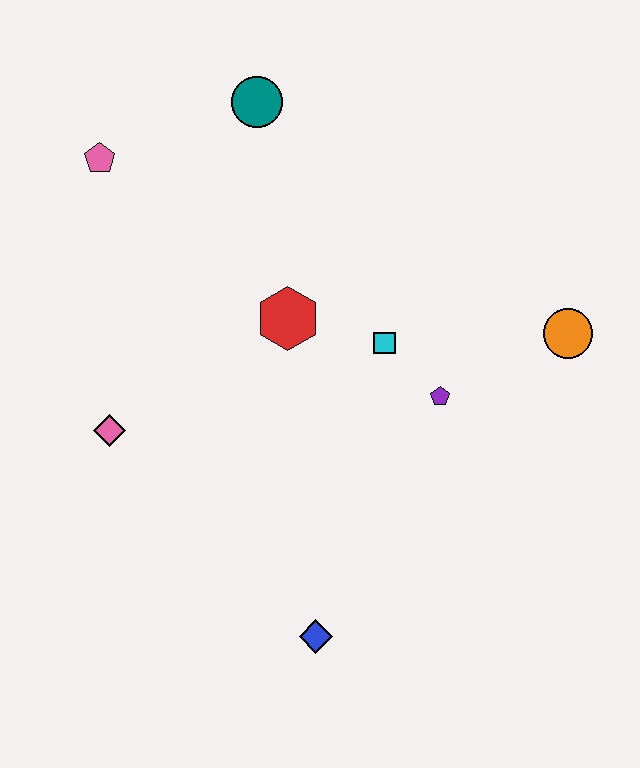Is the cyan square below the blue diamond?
No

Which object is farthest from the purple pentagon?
The pink pentagon is farthest from the purple pentagon.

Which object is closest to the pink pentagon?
The teal circle is closest to the pink pentagon.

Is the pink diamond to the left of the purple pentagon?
Yes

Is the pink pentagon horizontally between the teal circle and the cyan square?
No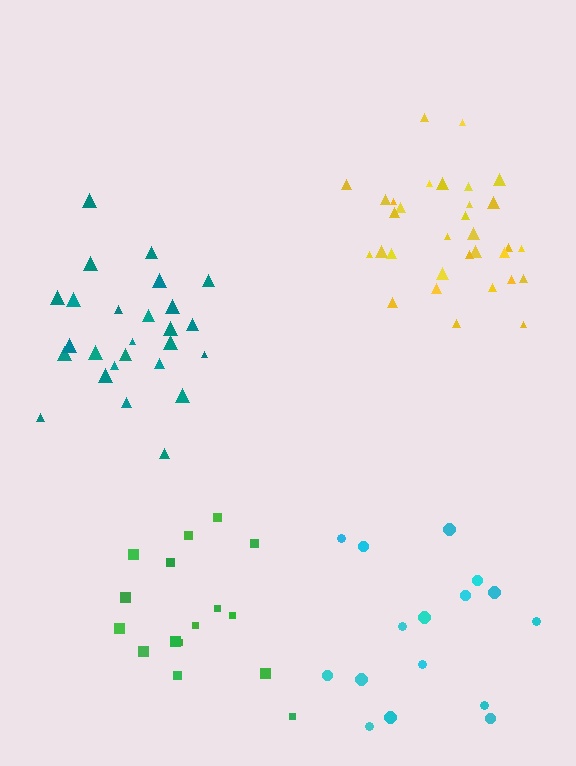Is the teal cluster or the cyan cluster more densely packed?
Teal.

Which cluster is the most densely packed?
Yellow.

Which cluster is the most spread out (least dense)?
Cyan.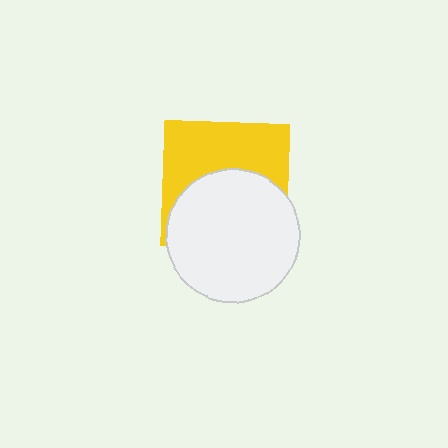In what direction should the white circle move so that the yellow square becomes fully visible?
The white circle should move down. That is the shortest direction to clear the overlap and leave the yellow square fully visible.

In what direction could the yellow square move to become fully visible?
The yellow square could move up. That would shift it out from behind the white circle entirely.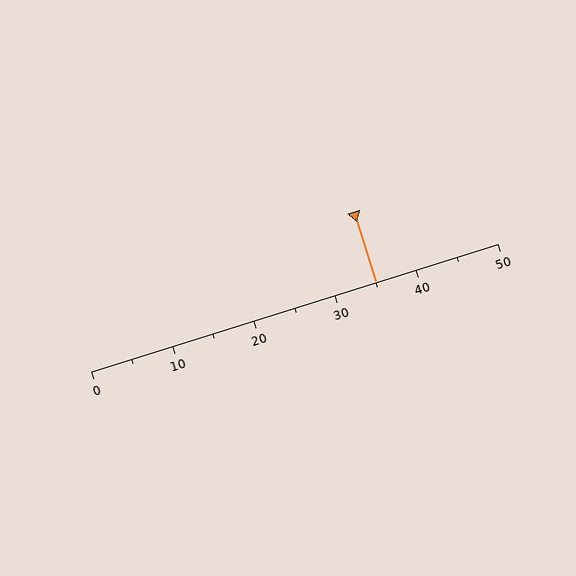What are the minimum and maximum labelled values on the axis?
The axis runs from 0 to 50.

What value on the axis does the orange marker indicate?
The marker indicates approximately 35.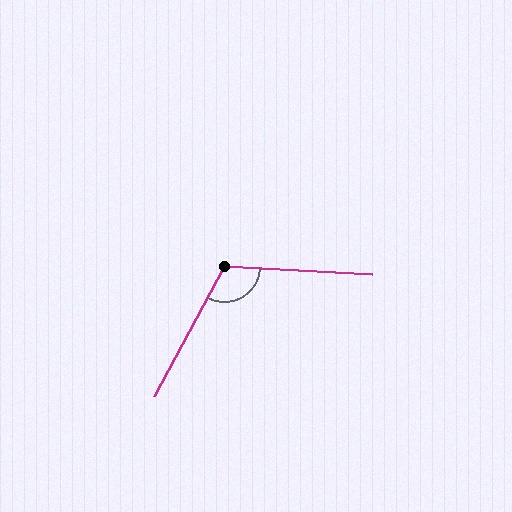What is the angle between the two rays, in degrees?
Approximately 116 degrees.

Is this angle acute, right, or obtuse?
It is obtuse.